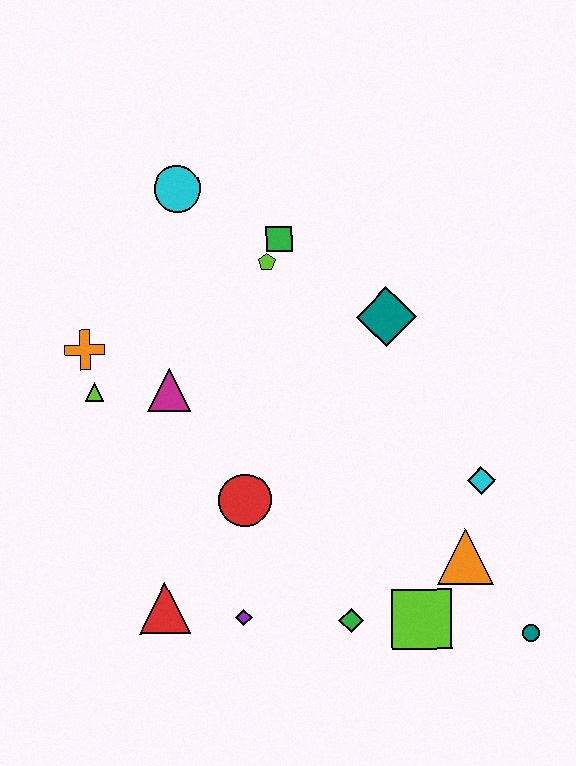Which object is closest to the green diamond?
The lime square is closest to the green diamond.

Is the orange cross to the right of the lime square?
No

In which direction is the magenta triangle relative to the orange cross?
The magenta triangle is to the right of the orange cross.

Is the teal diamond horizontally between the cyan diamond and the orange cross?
Yes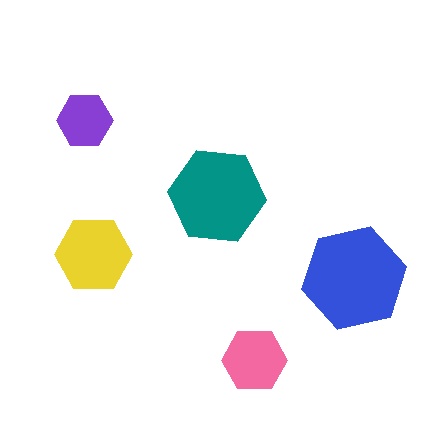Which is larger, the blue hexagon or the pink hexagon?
The blue one.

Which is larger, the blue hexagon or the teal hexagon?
The blue one.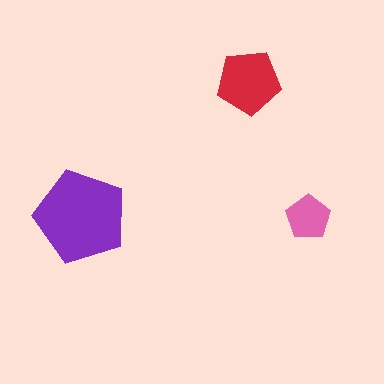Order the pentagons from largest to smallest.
the purple one, the red one, the pink one.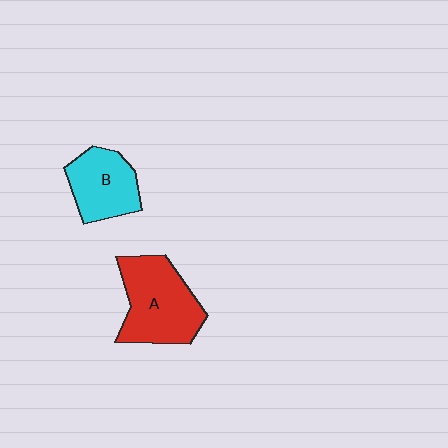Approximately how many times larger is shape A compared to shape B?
Approximately 1.4 times.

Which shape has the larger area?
Shape A (red).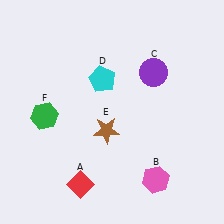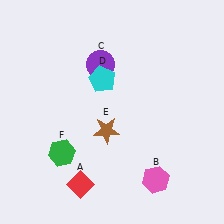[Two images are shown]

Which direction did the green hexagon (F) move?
The green hexagon (F) moved down.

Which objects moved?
The objects that moved are: the purple circle (C), the green hexagon (F).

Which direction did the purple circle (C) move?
The purple circle (C) moved left.